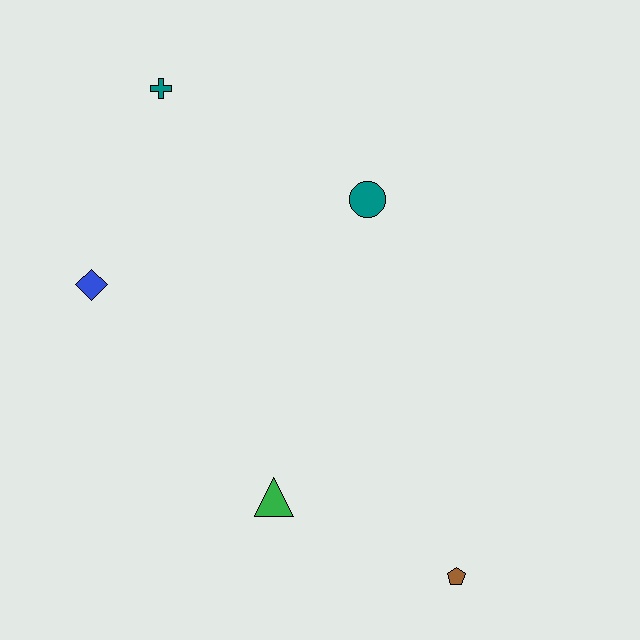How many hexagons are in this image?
There are no hexagons.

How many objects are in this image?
There are 5 objects.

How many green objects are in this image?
There is 1 green object.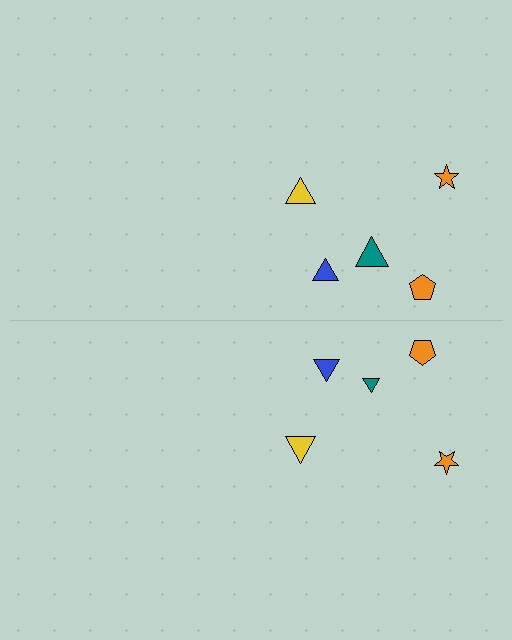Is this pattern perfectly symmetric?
No, the pattern is not perfectly symmetric. The teal triangle on the bottom side has a different size than its mirror counterpart.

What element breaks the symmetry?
The teal triangle on the bottom side has a different size than its mirror counterpart.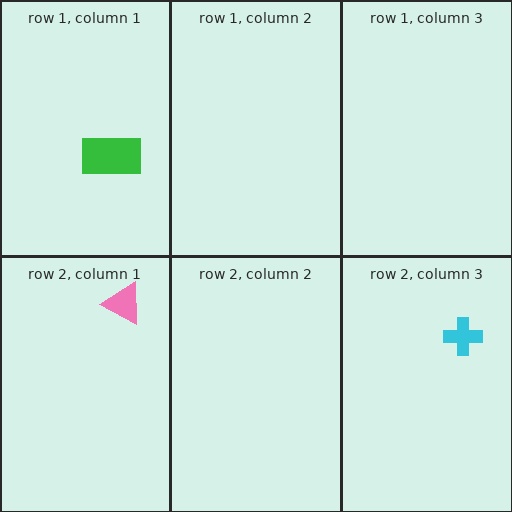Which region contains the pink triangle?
The row 2, column 1 region.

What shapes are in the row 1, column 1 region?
The green rectangle.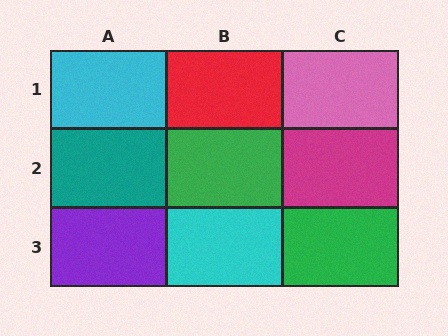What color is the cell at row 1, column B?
Red.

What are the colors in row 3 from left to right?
Purple, cyan, green.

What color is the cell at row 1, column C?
Pink.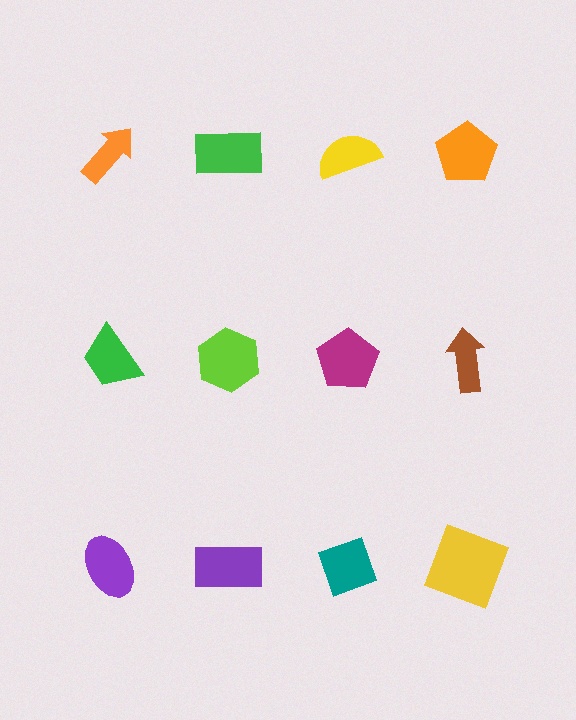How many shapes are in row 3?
4 shapes.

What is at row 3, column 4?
A yellow square.